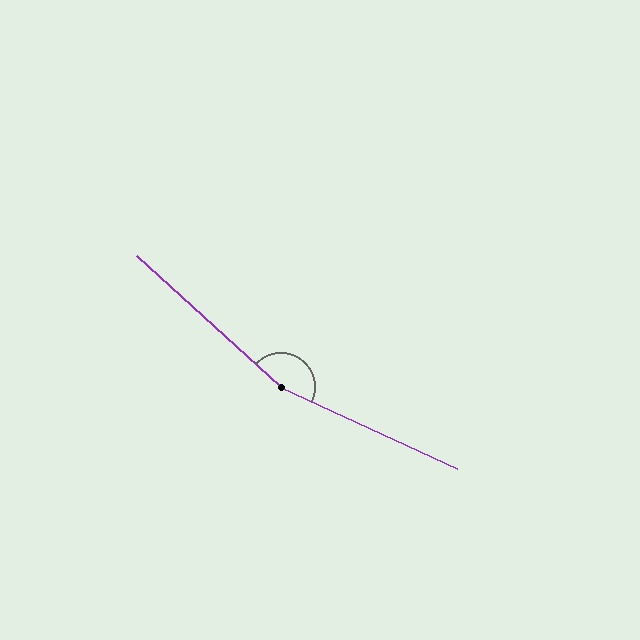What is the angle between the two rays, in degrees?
Approximately 162 degrees.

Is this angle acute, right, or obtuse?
It is obtuse.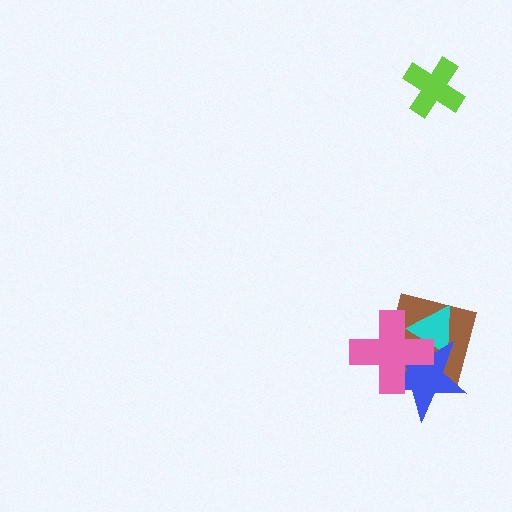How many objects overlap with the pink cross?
3 objects overlap with the pink cross.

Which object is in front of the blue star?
The pink cross is in front of the blue star.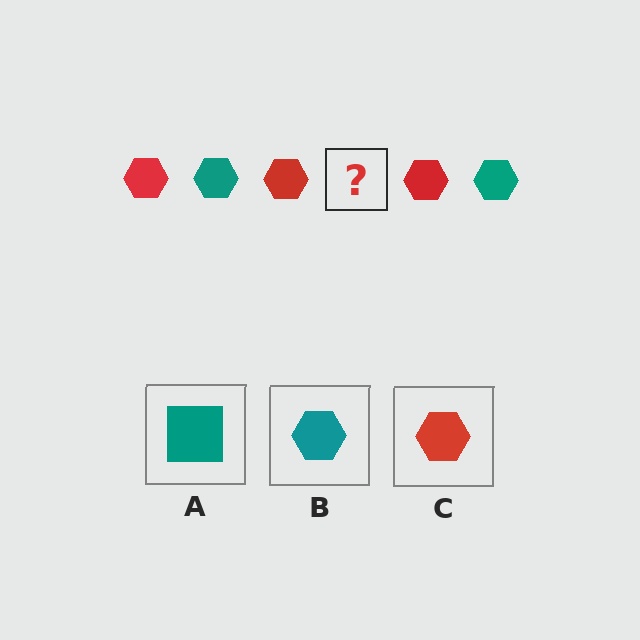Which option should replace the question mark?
Option B.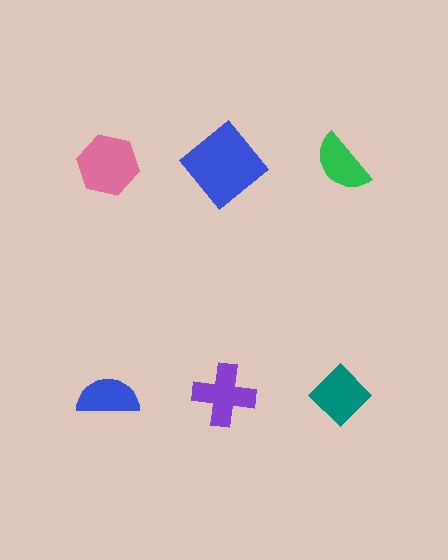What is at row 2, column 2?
A purple cross.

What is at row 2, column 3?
A teal diamond.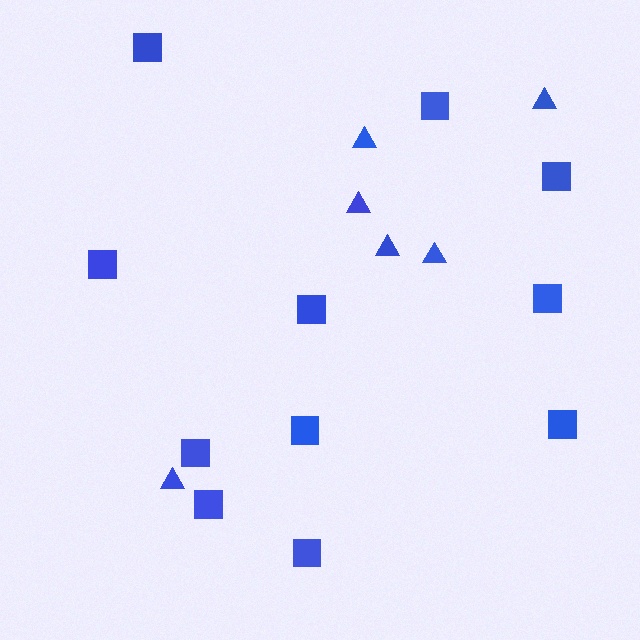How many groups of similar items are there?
There are 2 groups: one group of squares (11) and one group of triangles (6).